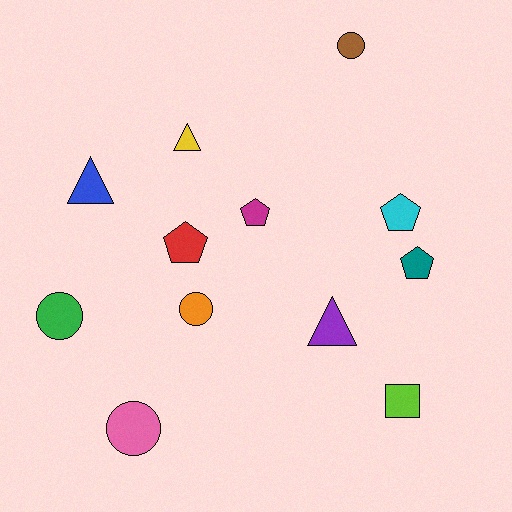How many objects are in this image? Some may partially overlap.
There are 12 objects.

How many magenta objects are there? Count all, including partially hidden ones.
There is 1 magenta object.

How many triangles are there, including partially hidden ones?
There are 3 triangles.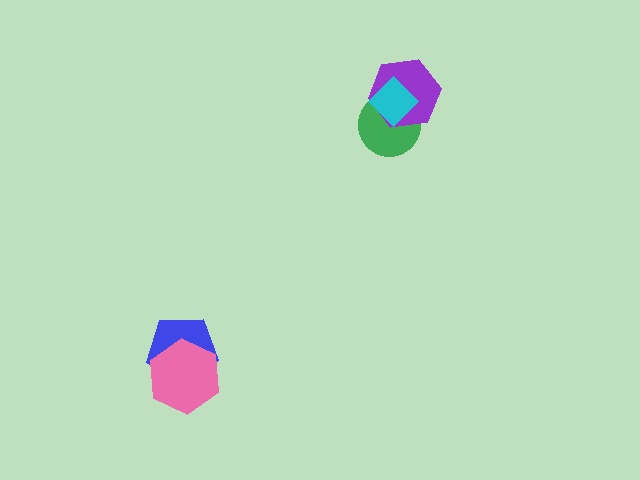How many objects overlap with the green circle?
2 objects overlap with the green circle.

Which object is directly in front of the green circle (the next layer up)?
The purple hexagon is directly in front of the green circle.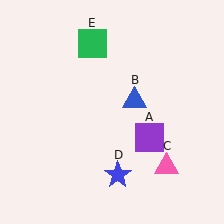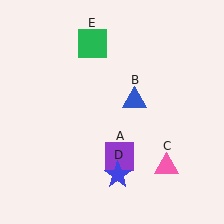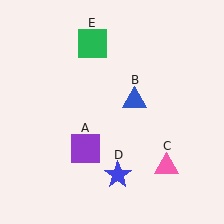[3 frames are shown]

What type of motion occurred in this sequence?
The purple square (object A) rotated clockwise around the center of the scene.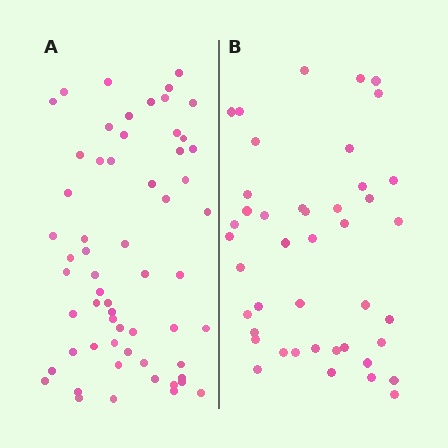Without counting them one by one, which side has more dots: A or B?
Region A (the left region) has more dots.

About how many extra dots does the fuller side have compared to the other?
Region A has approximately 15 more dots than region B.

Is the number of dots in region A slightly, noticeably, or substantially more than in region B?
Region A has noticeably more, but not dramatically so. The ratio is roughly 1.4 to 1.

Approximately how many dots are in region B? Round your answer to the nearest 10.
About 40 dots. (The exact count is 43, which rounds to 40.)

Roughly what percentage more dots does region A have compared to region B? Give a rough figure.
About 40% more.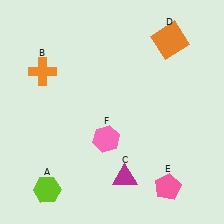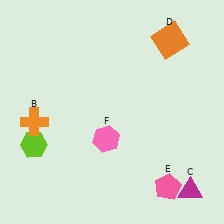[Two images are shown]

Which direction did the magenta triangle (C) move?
The magenta triangle (C) moved right.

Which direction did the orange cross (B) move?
The orange cross (B) moved down.